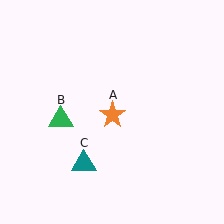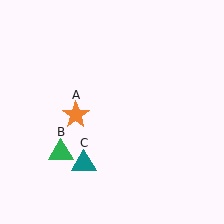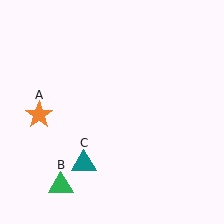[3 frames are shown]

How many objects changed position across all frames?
2 objects changed position: orange star (object A), green triangle (object B).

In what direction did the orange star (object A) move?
The orange star (object A) moved left.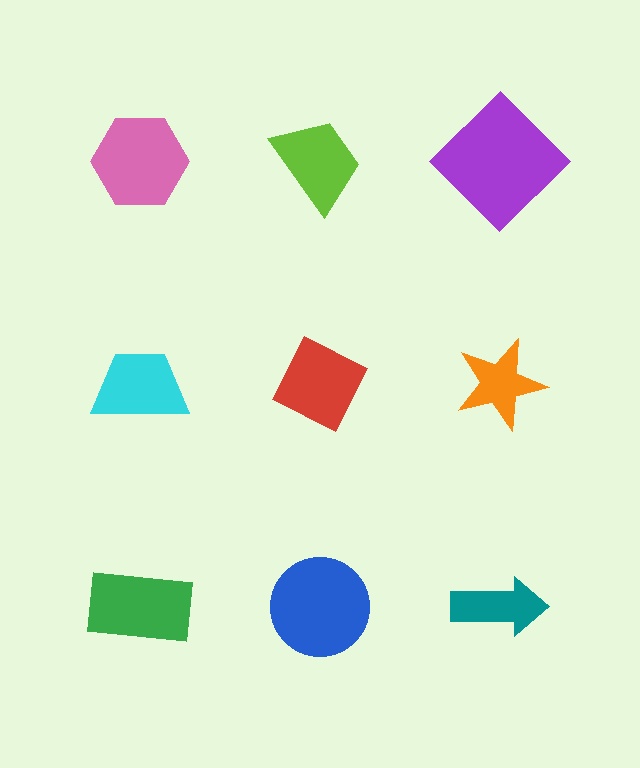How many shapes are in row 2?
3 shapes.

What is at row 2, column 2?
A red diamond.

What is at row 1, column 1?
A pink hexagon.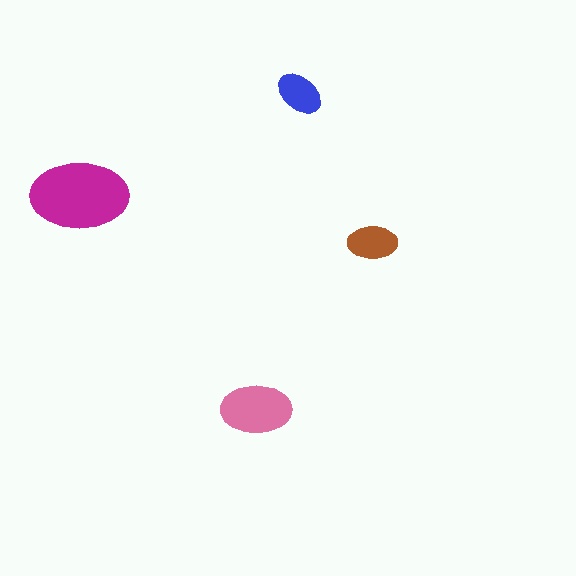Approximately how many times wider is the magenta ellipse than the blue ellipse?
About 2 times wider.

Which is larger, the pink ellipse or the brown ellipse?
The pink one.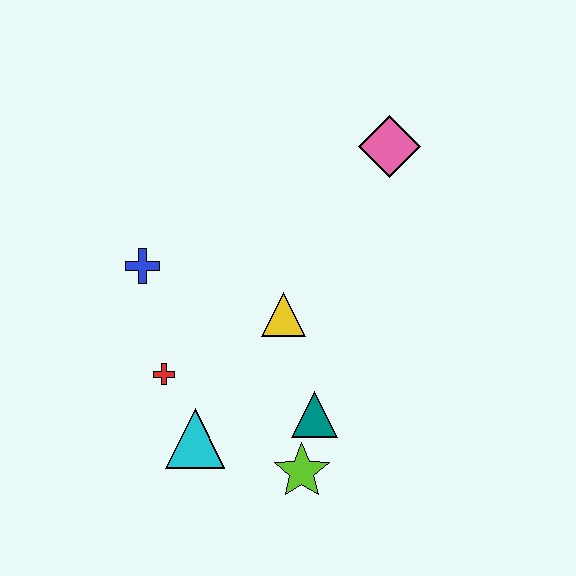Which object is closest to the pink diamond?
The yellow triangle is closest to the pink diamond.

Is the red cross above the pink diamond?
No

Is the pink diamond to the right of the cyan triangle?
Yes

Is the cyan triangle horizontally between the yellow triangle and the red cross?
Yes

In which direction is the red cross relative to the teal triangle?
The red cross is to the left of the teal triangle.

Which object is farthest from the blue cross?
The pink diamond is farthest from the blue cross.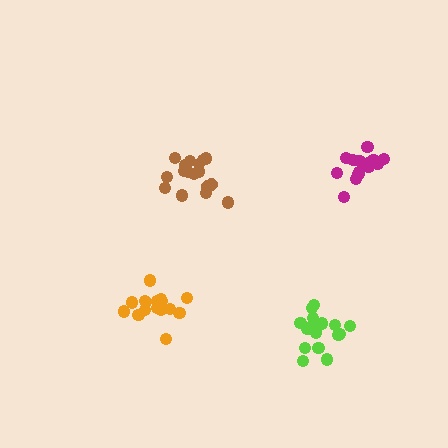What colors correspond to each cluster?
The clusters are colored: brown, magenta, orange, lime.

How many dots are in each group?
Group 1: 17 dots, Group 2: 14 dots, Group 3: 16 dots, Group 4: 16 dots (63 total).